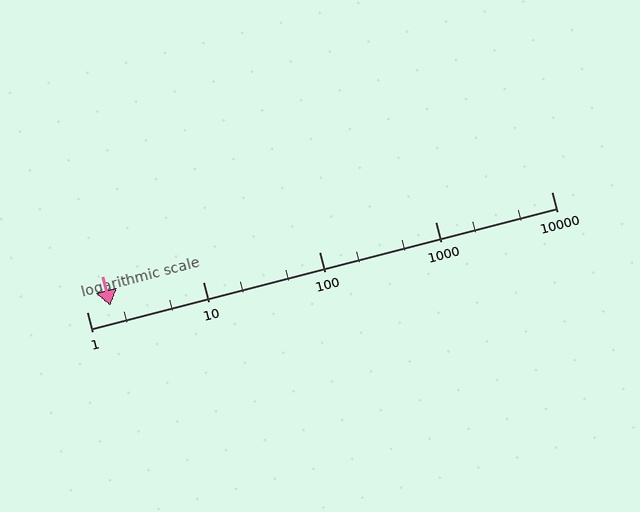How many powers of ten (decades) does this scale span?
The scale spans 4 decades, from 1 to 10000.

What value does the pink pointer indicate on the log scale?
The pointer indicates approximately 1.6.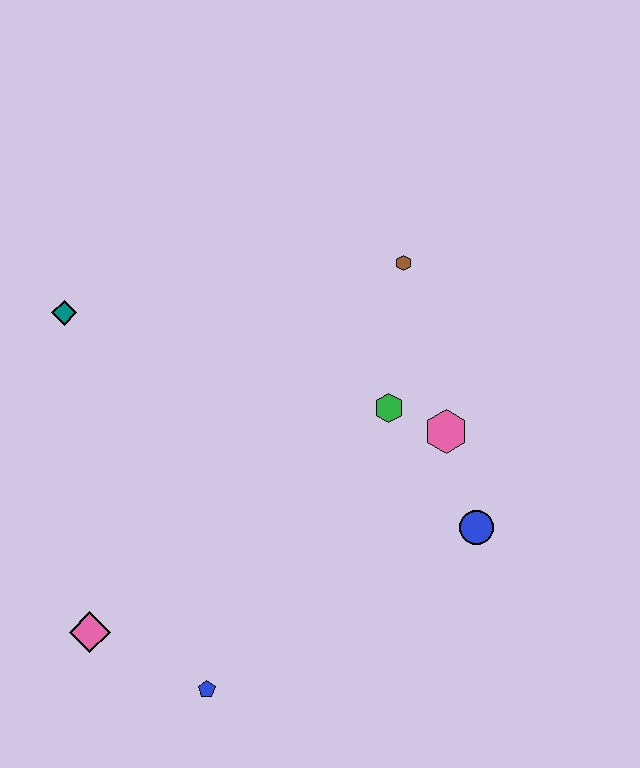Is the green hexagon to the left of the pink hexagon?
Yes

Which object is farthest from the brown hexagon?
The pink diamond is farthest from the brown hexagon.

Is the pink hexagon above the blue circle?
Yes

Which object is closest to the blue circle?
The pink hexagon is closest to the blue circle.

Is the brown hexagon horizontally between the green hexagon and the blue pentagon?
No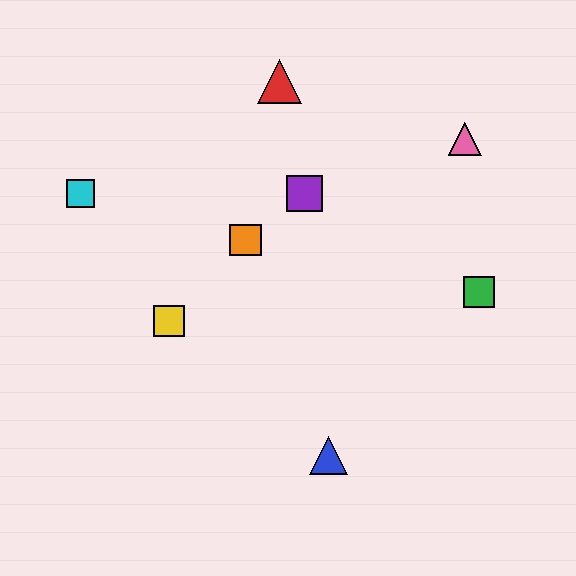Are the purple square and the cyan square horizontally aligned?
Yes, both are at y≈194.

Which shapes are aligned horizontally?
The purple square, the cyan square are aligned horizontally.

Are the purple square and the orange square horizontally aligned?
No, the purple square is at y≈194 and the orange square is at y≈240.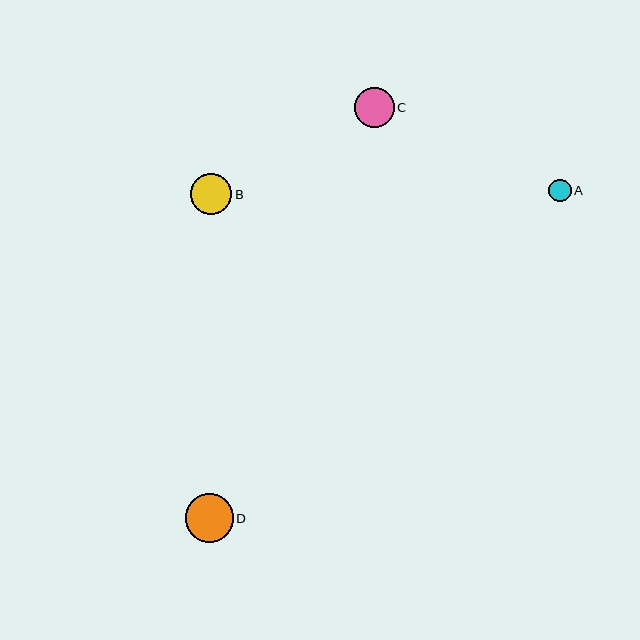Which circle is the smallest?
Circle A is the smallest with a size of approximately 22 pixels.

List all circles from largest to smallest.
From largest to smallest: D, B, C, A.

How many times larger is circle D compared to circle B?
Circle D is approximately 1.2 times the size of circle B.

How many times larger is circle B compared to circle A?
Circle B is approximately 1.8 times the size of circle A.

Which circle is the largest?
Circle D is the largest with a size of approximately 48 pixels.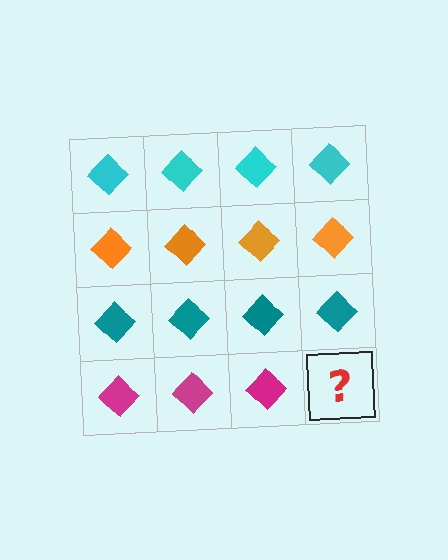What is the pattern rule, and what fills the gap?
The rule is that each row has a consistent color. The gap should be filled with a magenta diamond.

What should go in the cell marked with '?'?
The missing cell should contain a magenta diamond.